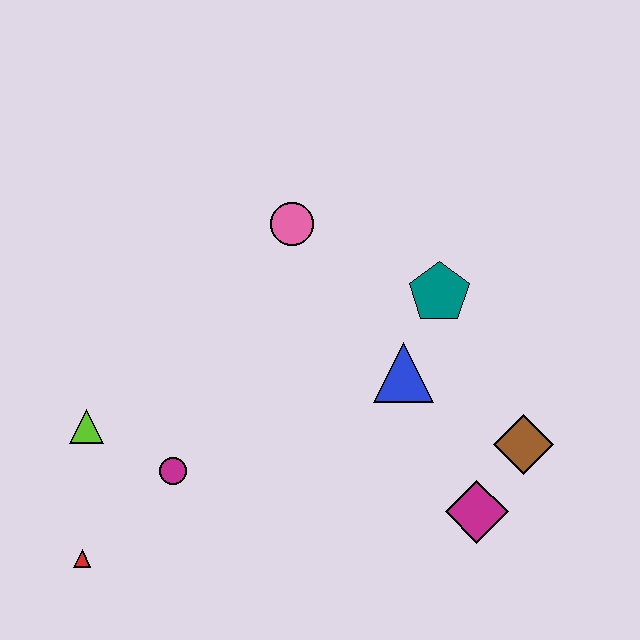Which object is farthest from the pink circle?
The red triangle is farthest from the pink circle.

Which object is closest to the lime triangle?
The magenta circle is closest to the lime triangle.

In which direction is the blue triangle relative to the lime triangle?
The blue triangle is to the right of the lime triangle.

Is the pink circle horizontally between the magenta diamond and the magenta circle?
Yes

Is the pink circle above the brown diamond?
Yes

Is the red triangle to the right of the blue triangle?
No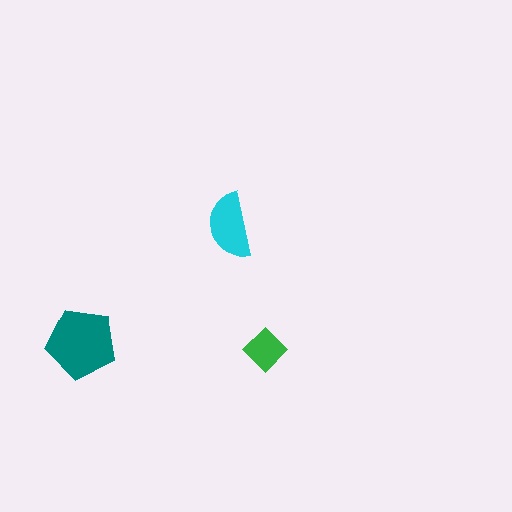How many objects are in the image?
There are 3 objects in the image.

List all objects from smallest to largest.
The green diamond, the cyan semicircle, the teal pentagon.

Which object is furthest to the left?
The teal pentagon is leftmost.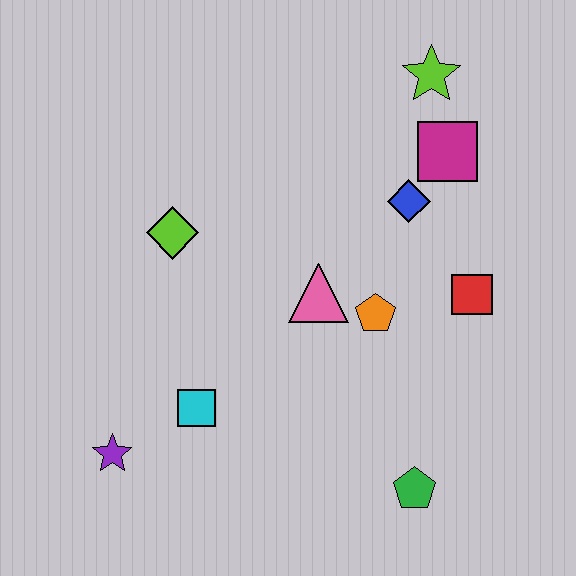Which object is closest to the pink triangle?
The orange pentagon is closest to the pink triangle.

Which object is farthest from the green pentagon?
The lime star is farthest from the green pentagon.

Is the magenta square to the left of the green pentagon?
No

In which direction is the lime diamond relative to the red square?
The lime diamond is to the left of the red square.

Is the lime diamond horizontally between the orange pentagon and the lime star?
No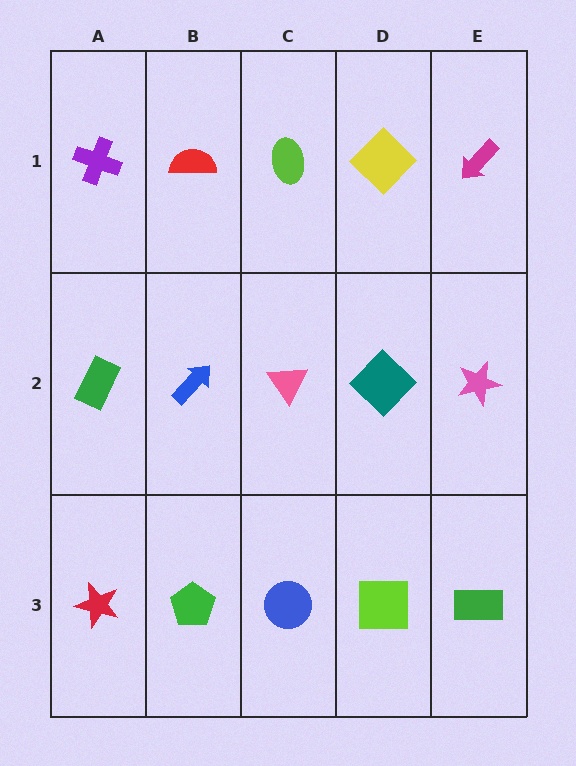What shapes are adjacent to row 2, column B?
A red semicircle (row 1, column B), a green pentagon (row 3, column B), a green rectangle (row 2, column A), a pink triangle (row 2, column C).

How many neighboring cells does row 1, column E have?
2.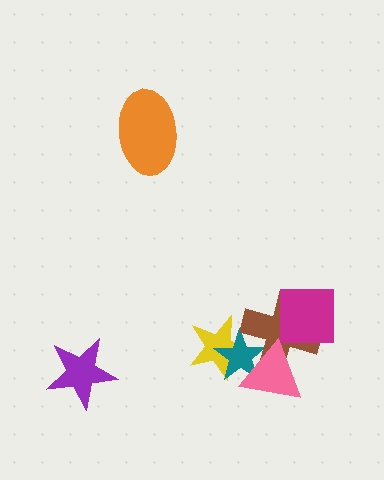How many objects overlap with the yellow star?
3 objects overlap with the yellow star.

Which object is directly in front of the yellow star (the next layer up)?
The teal star is directly in front of the yellow star.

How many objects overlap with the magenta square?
1 object overlaps with the magenta square.